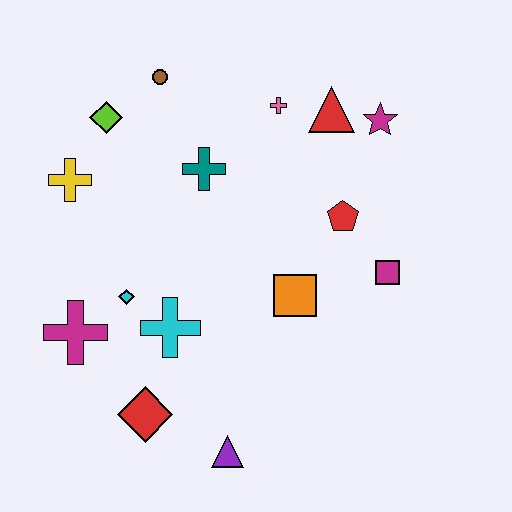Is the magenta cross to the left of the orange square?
Yes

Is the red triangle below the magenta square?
No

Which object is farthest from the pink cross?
The purple triangle is farthest from the pink cross.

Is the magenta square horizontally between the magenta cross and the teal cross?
No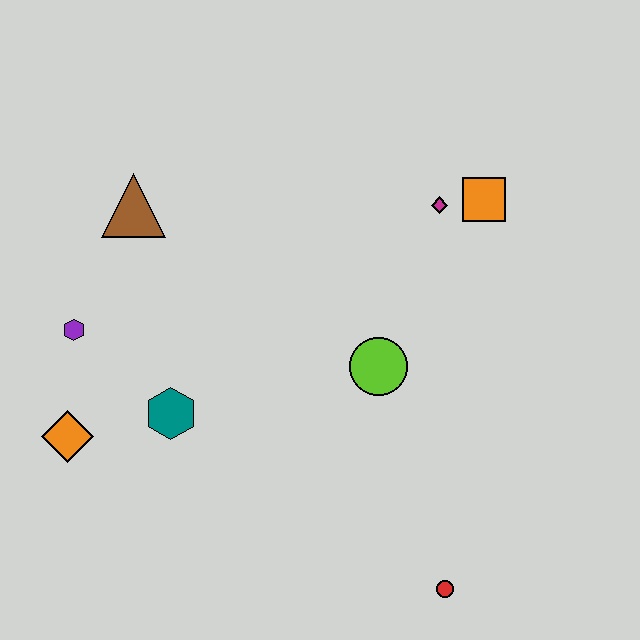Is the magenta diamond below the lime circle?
No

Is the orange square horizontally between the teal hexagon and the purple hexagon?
No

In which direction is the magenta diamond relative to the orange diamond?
The magenta diamond is to the right of the orange diamond.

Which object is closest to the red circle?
The lime circle is closest to the red circle.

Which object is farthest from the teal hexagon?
The orange square is farthest from the teal hexagon.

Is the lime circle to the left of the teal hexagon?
No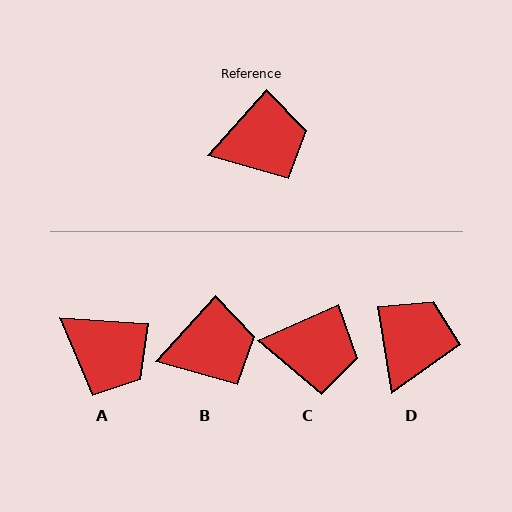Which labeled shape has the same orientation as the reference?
B.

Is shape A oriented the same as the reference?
No, it is off by about 52 degrees.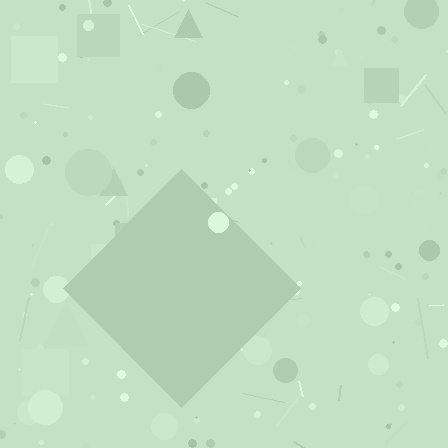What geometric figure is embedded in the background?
A diamond is embedded in the background.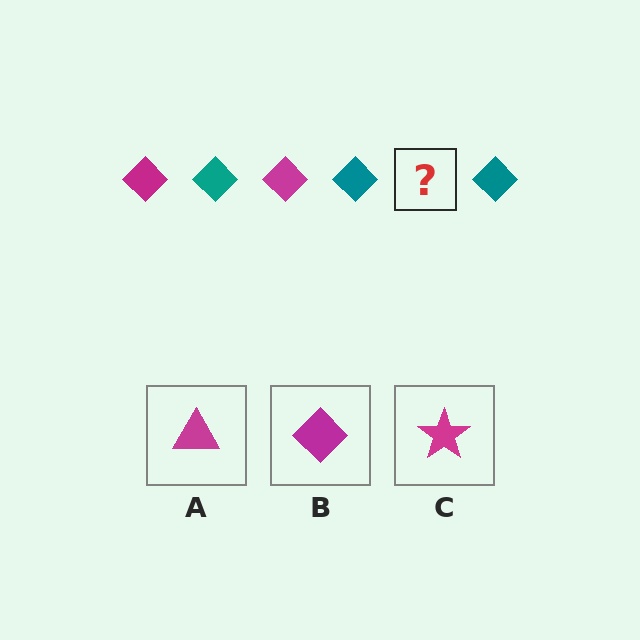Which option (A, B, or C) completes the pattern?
B.